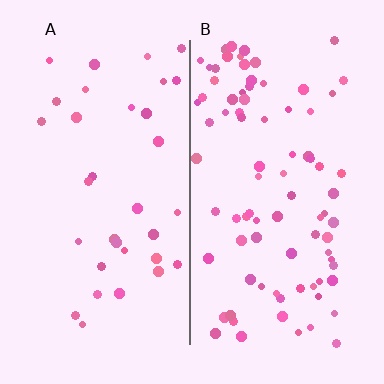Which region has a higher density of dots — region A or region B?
B (the right).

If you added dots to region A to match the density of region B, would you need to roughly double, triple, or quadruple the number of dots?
Approximately triple.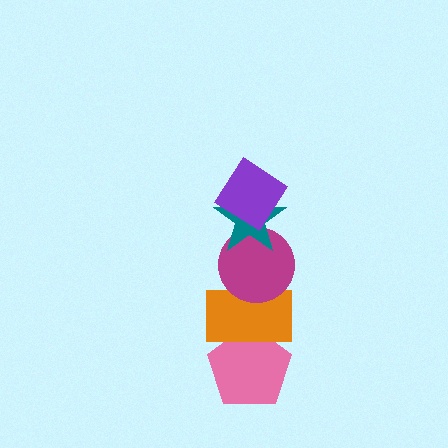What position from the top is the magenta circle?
The magenta circle is 3rd from the top.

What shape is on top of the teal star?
The purple diamond is on top of the teal star.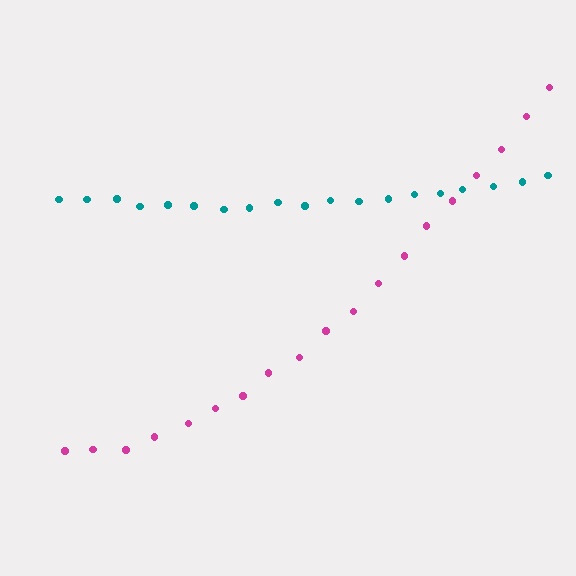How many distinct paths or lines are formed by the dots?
There are 2 distinct paths.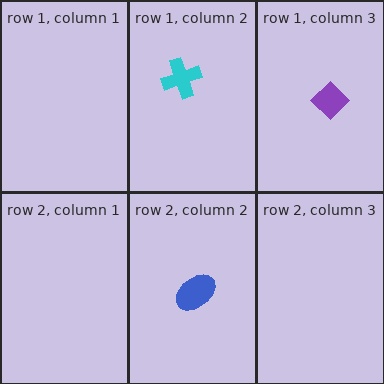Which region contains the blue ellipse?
The row 2, column 2 region.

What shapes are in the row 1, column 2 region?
The cyan cross.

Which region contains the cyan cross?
The row 1, column 2 region.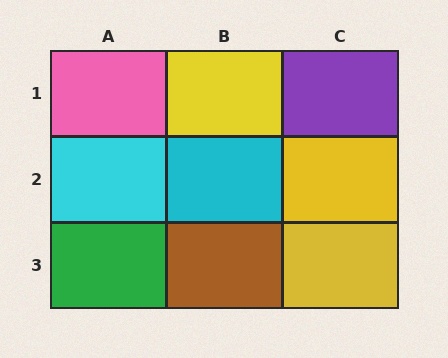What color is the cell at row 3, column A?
Green.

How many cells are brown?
1 cell is brown.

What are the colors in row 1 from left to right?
Pink, yellow, purple.